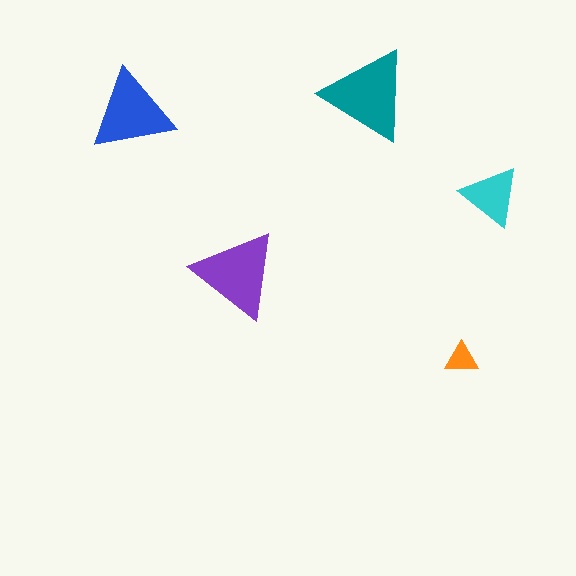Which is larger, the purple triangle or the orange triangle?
The purple one.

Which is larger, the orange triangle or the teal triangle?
The teal one.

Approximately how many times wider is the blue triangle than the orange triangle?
About 2.5 times wider.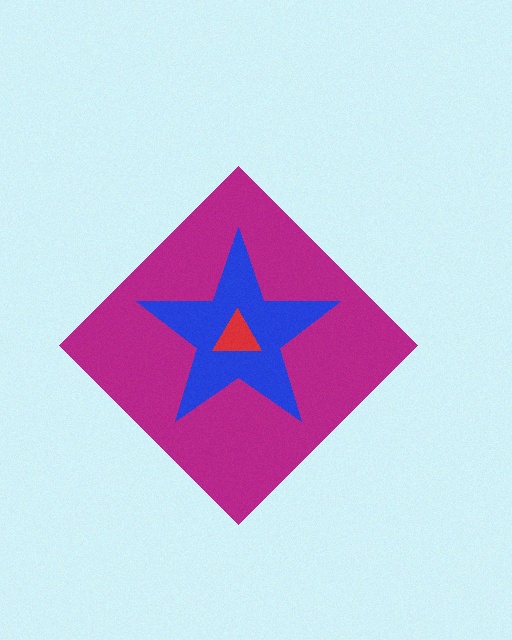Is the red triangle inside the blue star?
Yes.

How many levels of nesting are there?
3.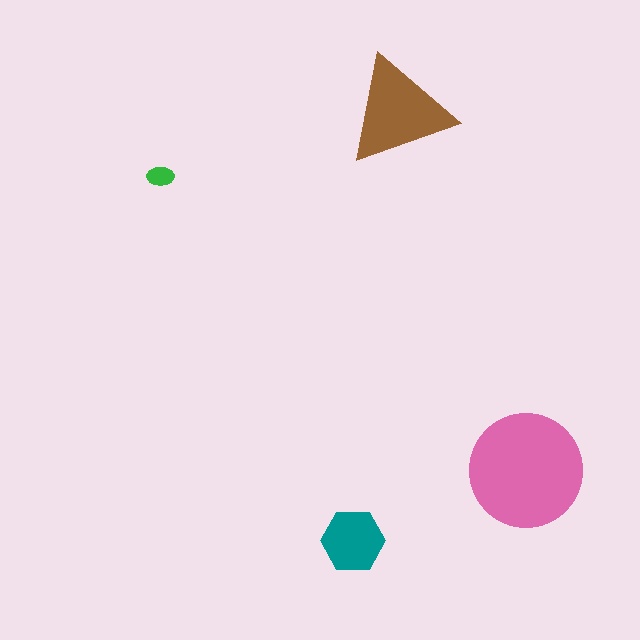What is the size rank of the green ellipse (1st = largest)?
4th.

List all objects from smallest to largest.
The green ellipse, the teal hexagon, the brown triangle, the pink circle.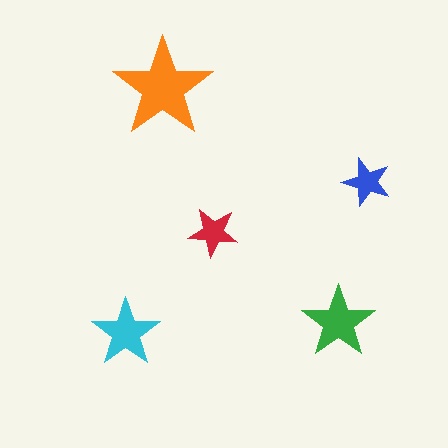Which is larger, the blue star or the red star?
The red one.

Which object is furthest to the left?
The cyan star is leftmost.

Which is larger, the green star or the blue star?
The green one.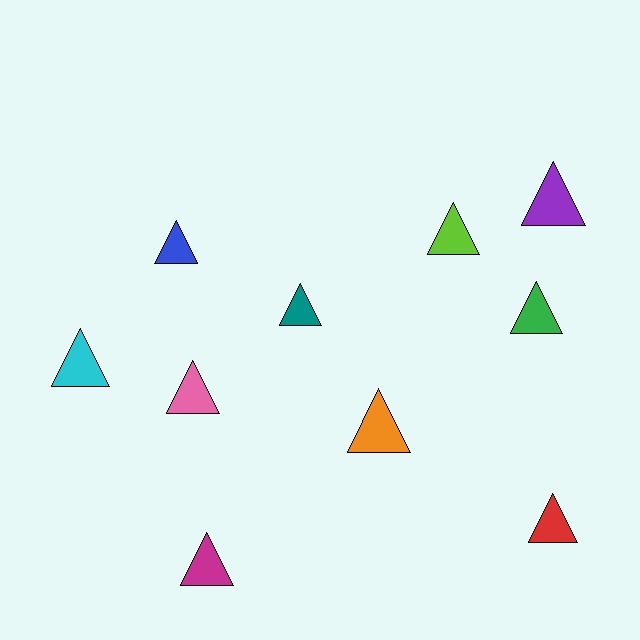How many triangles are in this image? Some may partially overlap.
There are 10 triangles.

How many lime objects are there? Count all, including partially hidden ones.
There is 1 lime object.